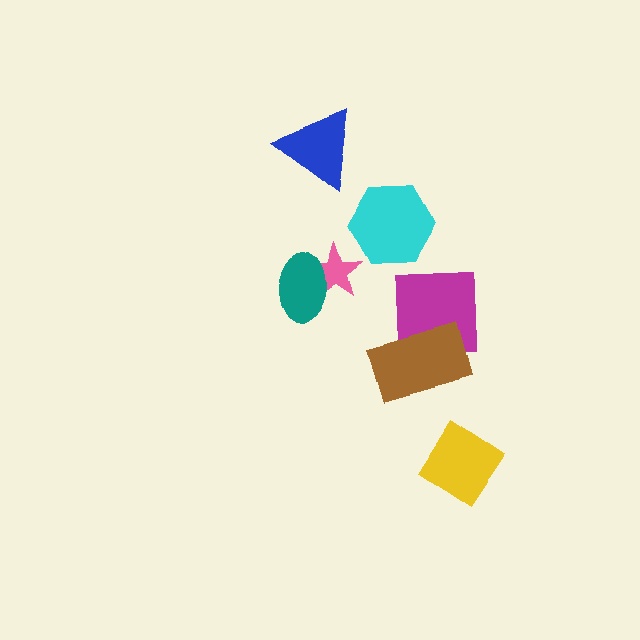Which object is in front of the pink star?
The teal ellipse is in front of the pink star.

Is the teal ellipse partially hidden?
No, no other shape covers it.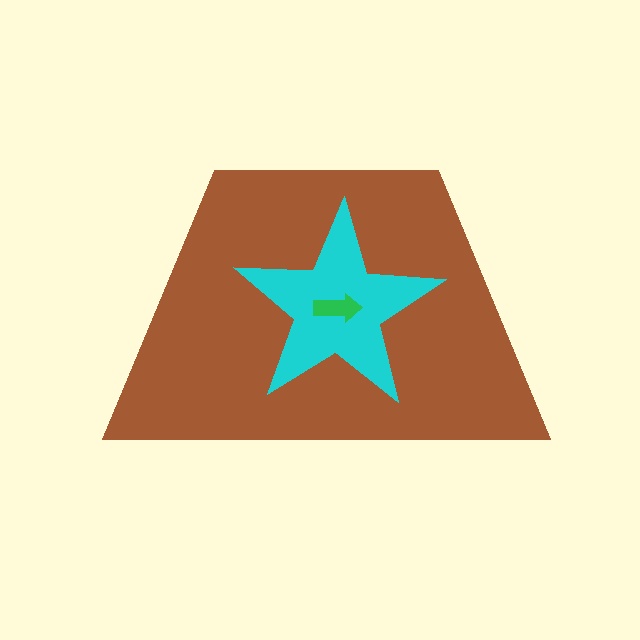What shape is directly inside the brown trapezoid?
The cyan star.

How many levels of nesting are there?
3.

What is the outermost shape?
The brown trapezoid.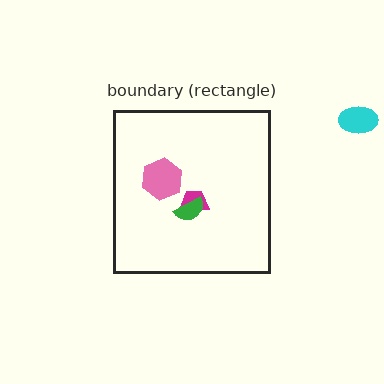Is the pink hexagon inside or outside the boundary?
Inside.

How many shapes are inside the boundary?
3 inside, 1 outside.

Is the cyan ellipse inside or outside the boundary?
Outside.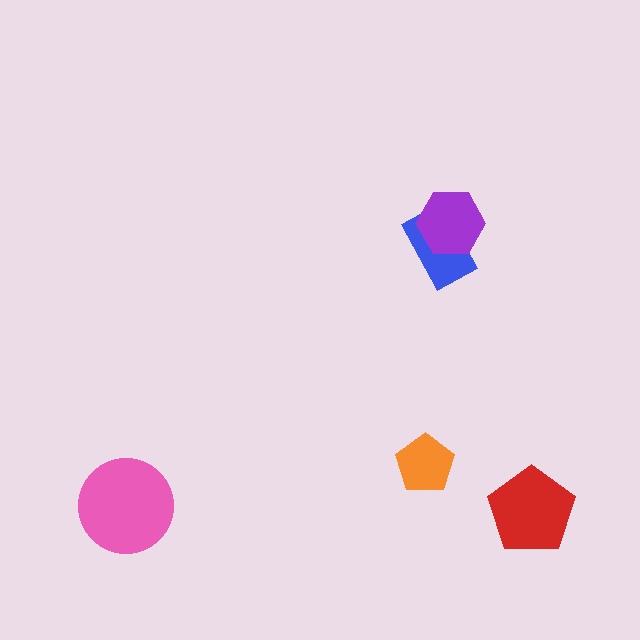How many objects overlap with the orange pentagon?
0 objects overlap with the orange pentagon.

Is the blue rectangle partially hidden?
Yes, it is partially covered by another shape.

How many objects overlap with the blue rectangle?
1 object overlaps with the blue rectangle.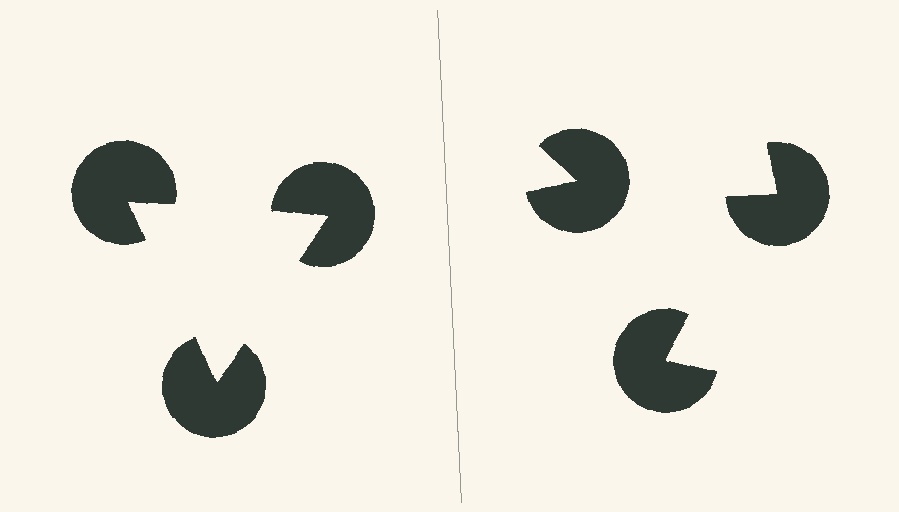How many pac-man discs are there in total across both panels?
6 — 3 on each side.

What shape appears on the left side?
An illusory triangle.